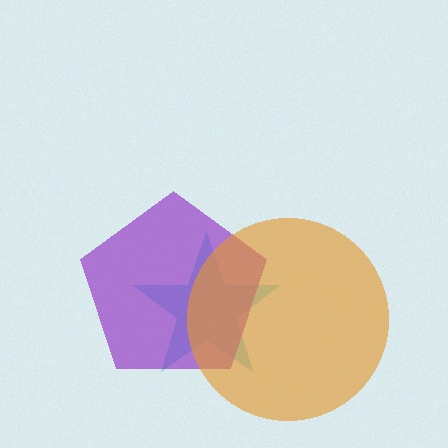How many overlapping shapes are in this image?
There are 3 overlapping shapes in the image.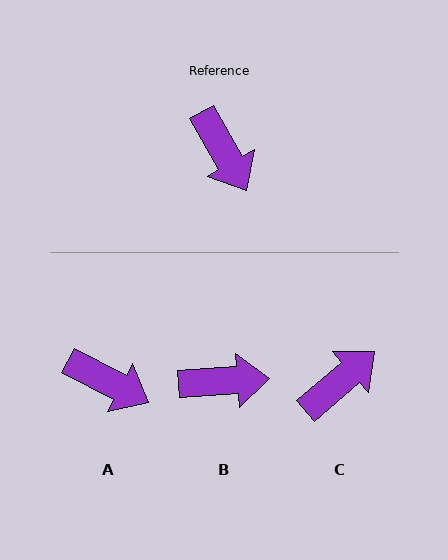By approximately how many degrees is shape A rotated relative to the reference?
Approximately 33 degrees counter-clockwise.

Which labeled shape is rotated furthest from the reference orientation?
C, about 102 degrees away.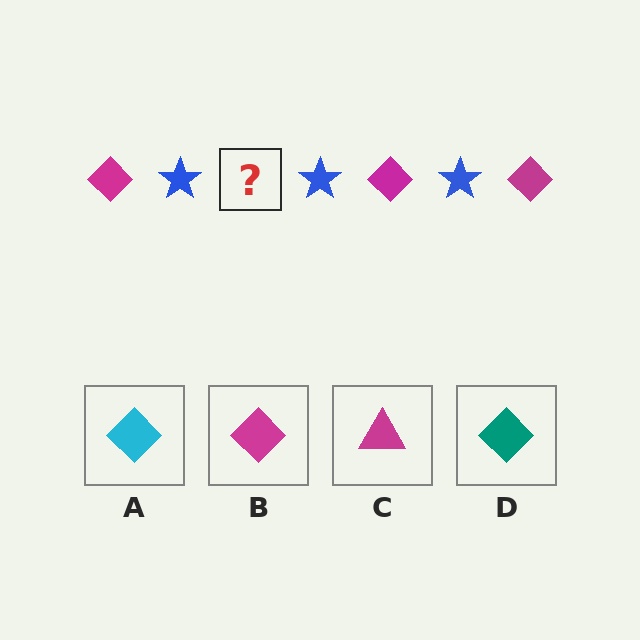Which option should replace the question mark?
Option B.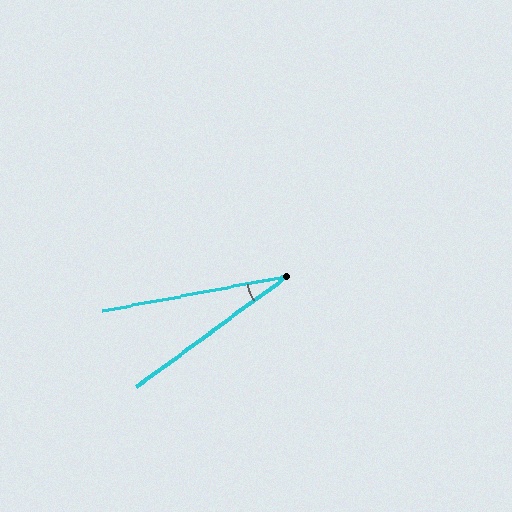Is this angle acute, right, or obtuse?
It is acute.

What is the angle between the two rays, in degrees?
Approximately 25 degrees.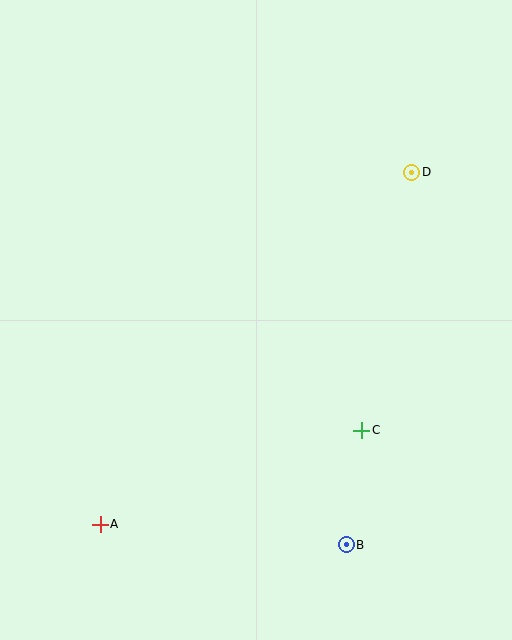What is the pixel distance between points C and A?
The distance between C and A is 278 pixels.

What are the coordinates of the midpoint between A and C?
The midpoint between A and C is at (231, 477).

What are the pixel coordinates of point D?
Point D is at (412, 172).